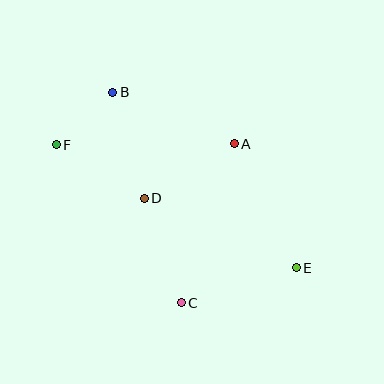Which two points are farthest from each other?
Points E and F are farthest from each other.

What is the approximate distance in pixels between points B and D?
The distance between B and D is approximately 110 pixels.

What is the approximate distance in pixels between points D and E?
The distance between D and E is approximately 167 pixels.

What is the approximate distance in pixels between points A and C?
The distance between A and C is approximately 168 pixels.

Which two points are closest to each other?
Points B and F are closest to each other.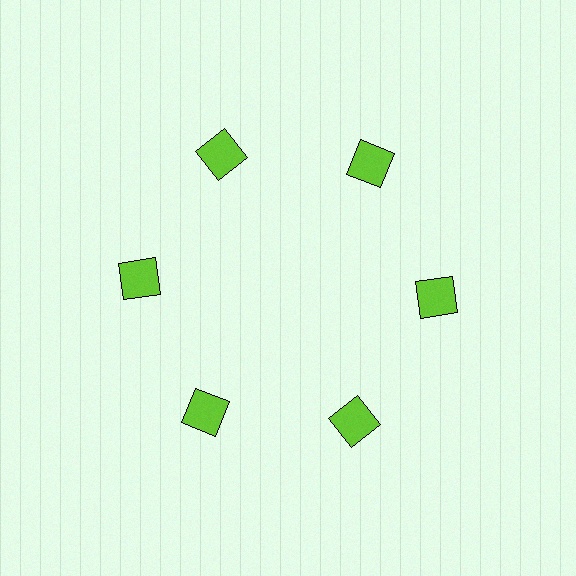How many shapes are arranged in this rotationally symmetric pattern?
There are 6 shapes, arranged in 6 groups of 1.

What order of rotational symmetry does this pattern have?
This pattern has 6-fold rotational symmetry.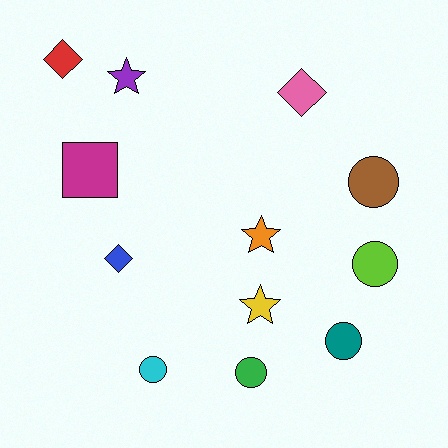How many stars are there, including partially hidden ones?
There are 3 stars.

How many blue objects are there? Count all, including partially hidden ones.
There is 1 blue object.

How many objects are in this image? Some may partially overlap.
There are 12 objects.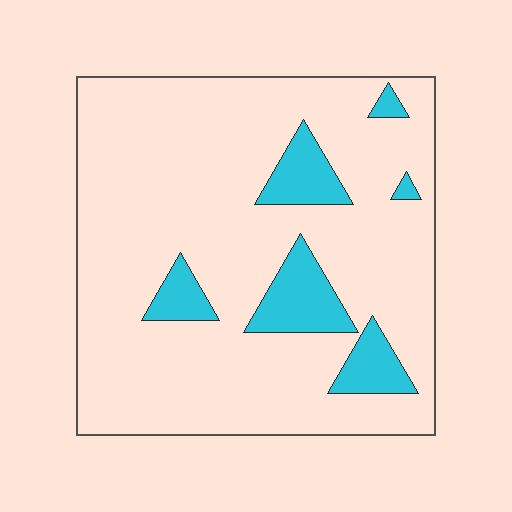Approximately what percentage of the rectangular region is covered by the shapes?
Approximately 15%.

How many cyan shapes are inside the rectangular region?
6.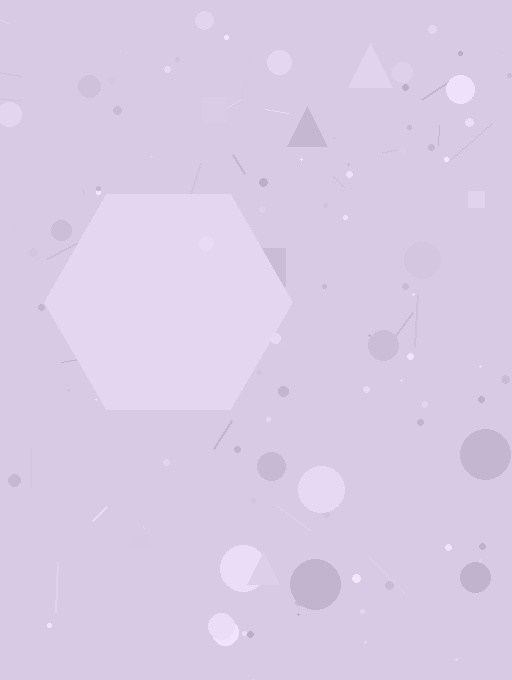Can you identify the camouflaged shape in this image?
The camouflaged shape is a hexagon.